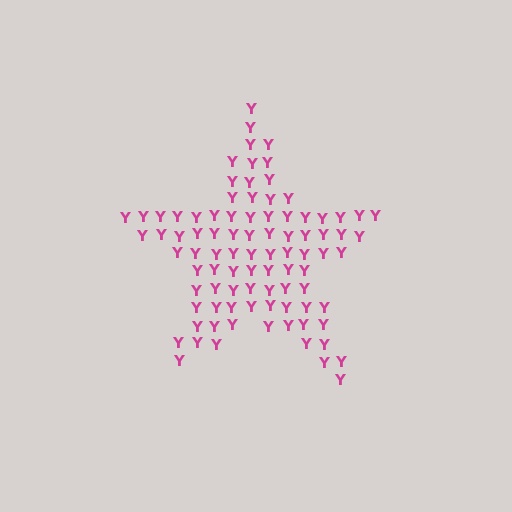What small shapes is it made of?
It is made of small letter Y's.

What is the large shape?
The large shape is a star.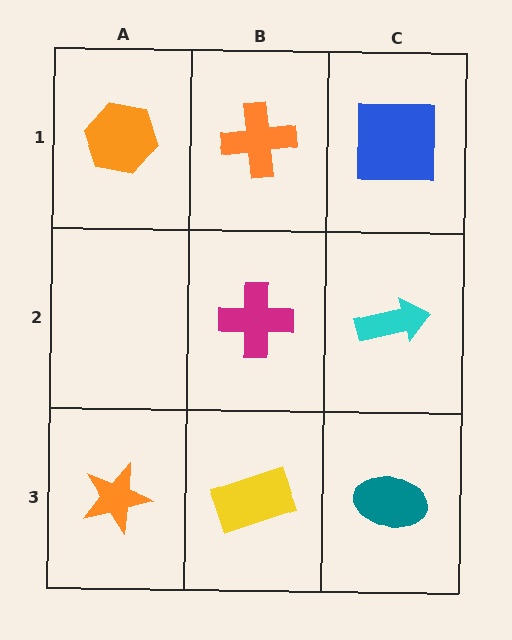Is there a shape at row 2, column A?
No, that cell is empty.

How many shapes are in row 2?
2 shapes.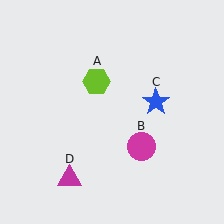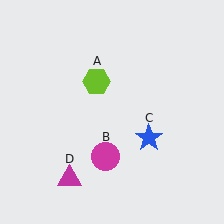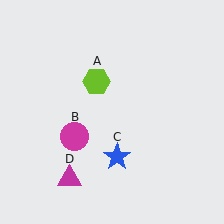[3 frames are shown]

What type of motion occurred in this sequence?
The magenta circle (object B), blue star (object C) rotated clockwise around the center of the scene.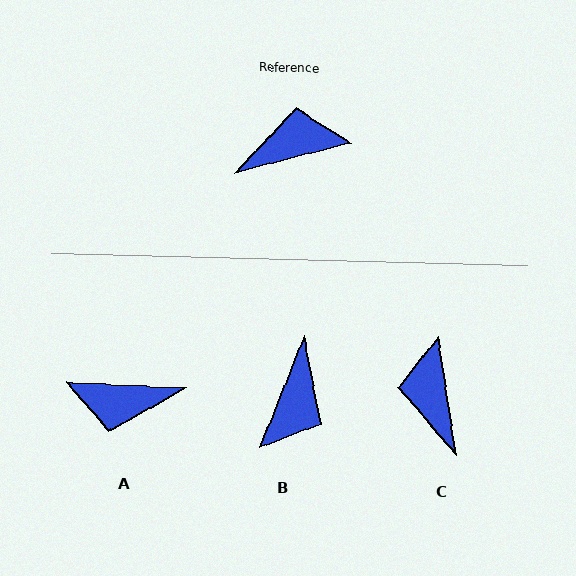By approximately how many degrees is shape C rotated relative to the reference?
Approximately 84 degrees counter-clockwise.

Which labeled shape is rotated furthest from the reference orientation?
A, about 163 degrees away.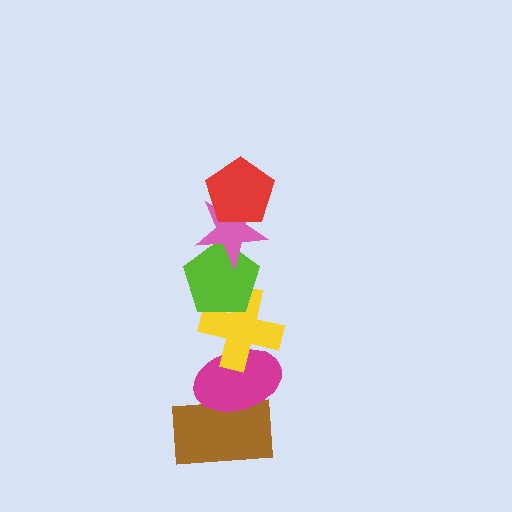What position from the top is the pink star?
The pink star is 2nd from the top.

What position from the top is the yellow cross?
The yellow cross is 4th from the top.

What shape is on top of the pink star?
The red pentagon is on top of the pink star.